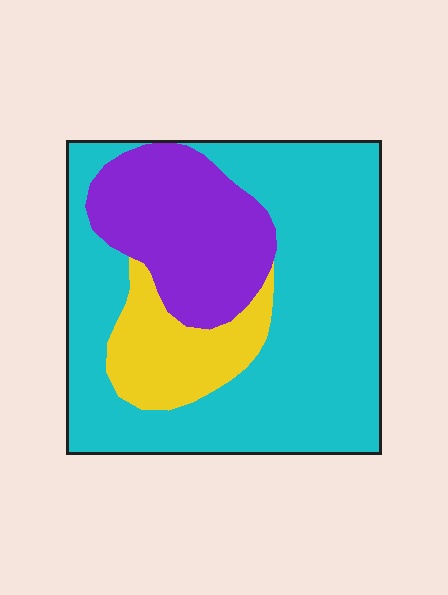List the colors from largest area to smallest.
From largest to smallest: cyan, purple, yellow.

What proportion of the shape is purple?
Purple takes up between a sixth and a third of the shape.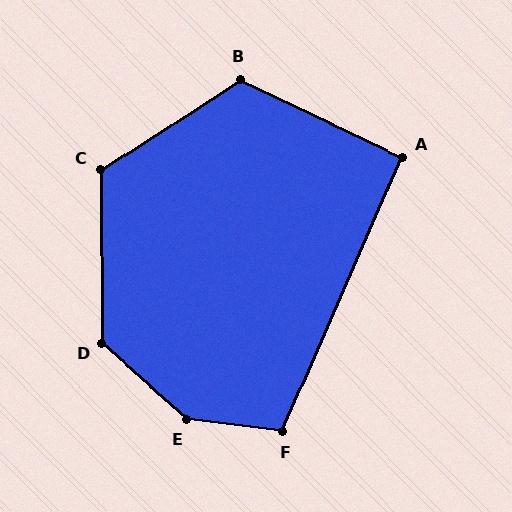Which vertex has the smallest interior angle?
A, at approximately 92 degrees.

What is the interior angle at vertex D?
Approximately 132 degrees (obtuse).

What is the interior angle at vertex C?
Approximately 123 degrees (obtuse).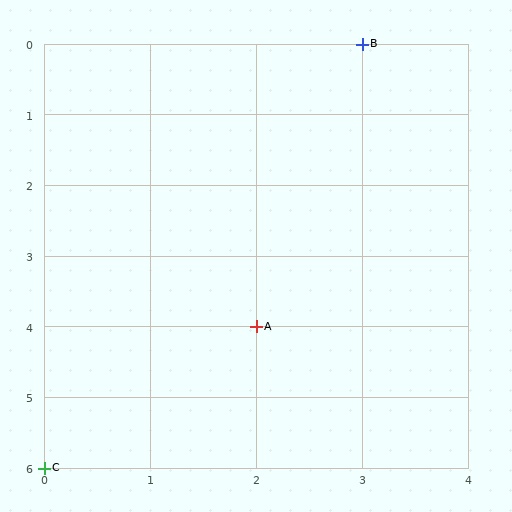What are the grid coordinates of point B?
Point B is at grid coordinates (3, 0).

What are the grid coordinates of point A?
Point A is at grid coordinates (2, 4).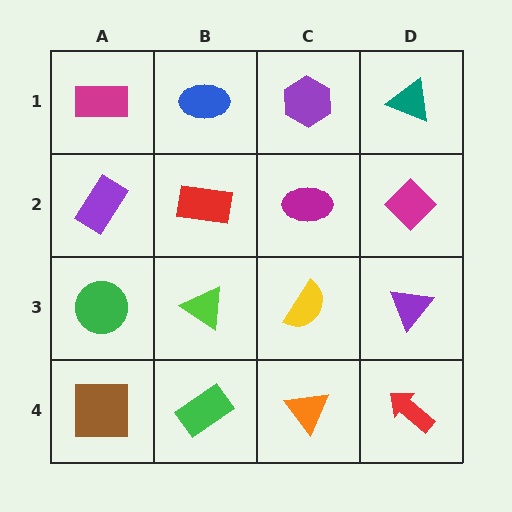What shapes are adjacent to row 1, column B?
A red rectangle (row 2, column B), a magenta rectangle (row 1, column A), a purple hexagon (row 1, column C).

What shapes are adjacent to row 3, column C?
A magenta ellipse (row 2, column C), an orange triangle (row 4, column C), a lime triangle (row 3, column B), a purple triangle (row 3, column D).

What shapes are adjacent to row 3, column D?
A magenta diamond (row 2, column D), a red arrow (row 4, column D), a yellow semicircle (row 3, column C).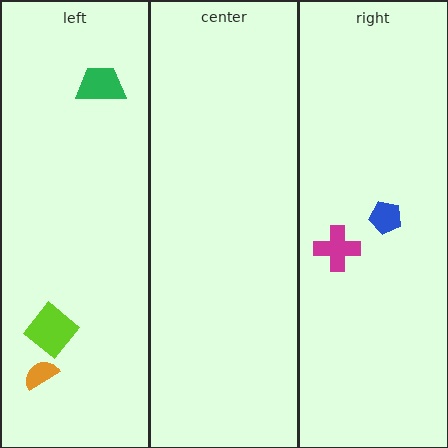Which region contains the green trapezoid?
The left region.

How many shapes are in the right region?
2.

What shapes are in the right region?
The magenta cross, the blue pentagon.